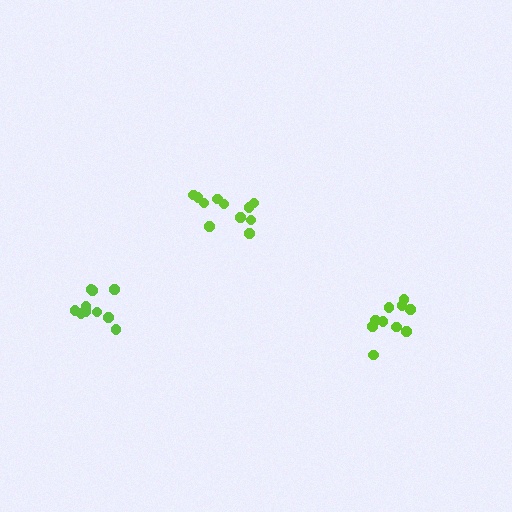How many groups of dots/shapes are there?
There are 3 groups.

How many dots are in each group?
Group 1: 10 dots, Group 2: 10 dots, Group 3: 11 dots (31 total).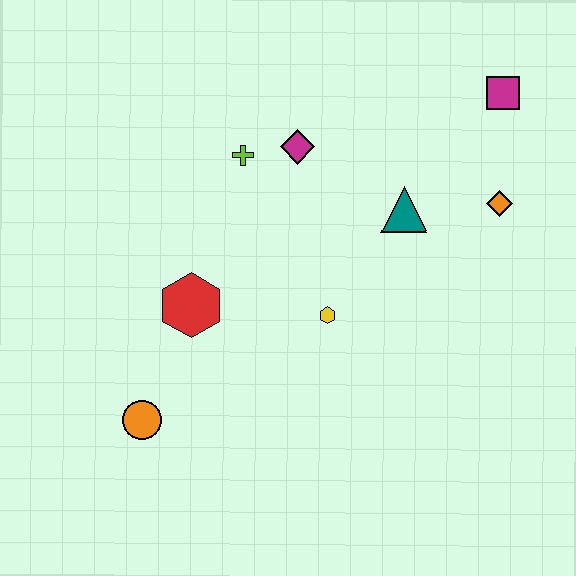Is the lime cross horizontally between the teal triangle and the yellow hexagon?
No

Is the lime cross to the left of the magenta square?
Yes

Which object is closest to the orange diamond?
The teal triangle is closest to the orange diamond.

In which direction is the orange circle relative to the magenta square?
The orange circle is to the left of the magenta square.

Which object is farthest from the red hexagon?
The magenta square is farthest from the red hexagon.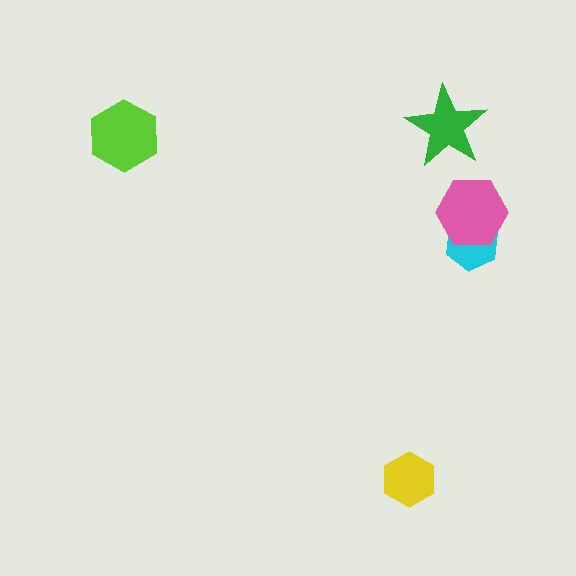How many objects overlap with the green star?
0 objects overlap with the green star.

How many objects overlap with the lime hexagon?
0 objects overlap with the lime hexagon.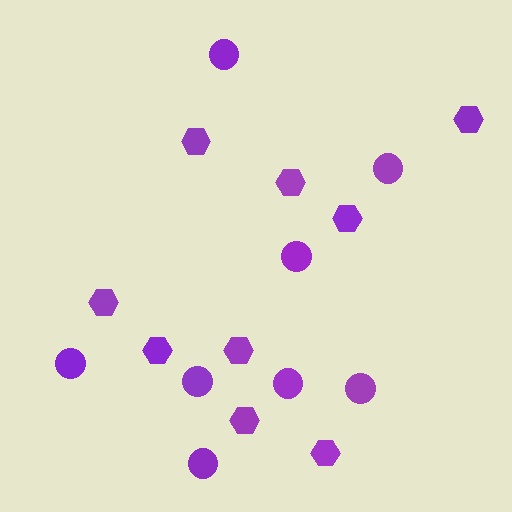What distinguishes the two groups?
There are 2 groups: one group of circles (8) and one group of hexagons (9).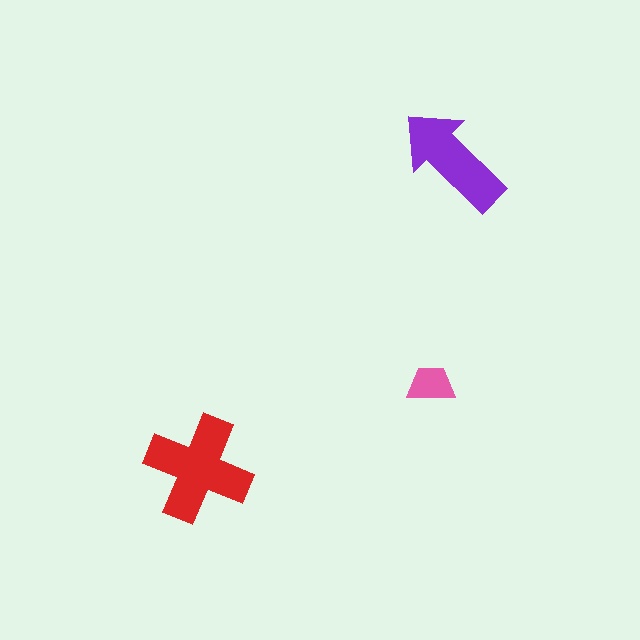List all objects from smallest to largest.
The pink trapezoid, the purple arrow, the red cross.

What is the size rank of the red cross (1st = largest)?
1st.